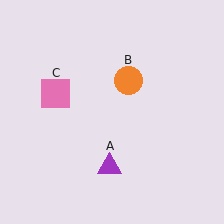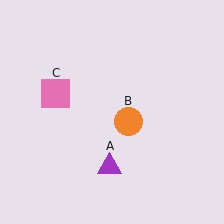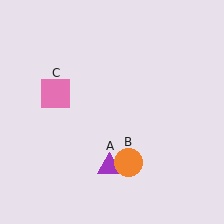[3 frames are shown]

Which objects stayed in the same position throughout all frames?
Purple triangle (object A) and pink square (object C) remained stationary.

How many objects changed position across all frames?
1 object changed position: orange circle (object B).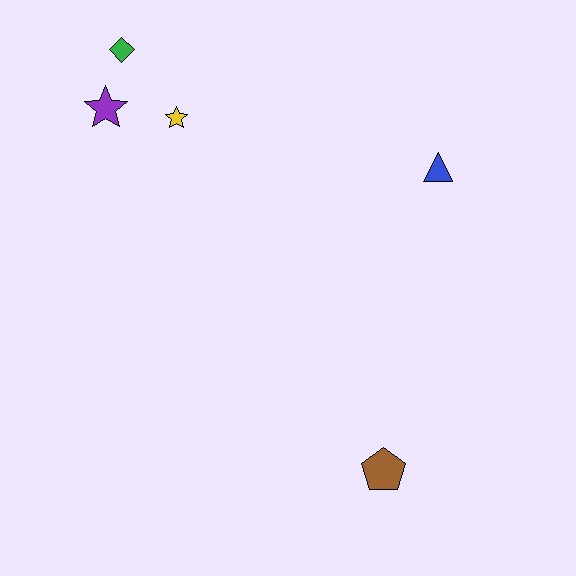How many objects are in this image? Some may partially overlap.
There are 5 objects.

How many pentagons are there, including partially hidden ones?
There is 1 pentagon.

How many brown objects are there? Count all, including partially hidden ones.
There is 1 brown object.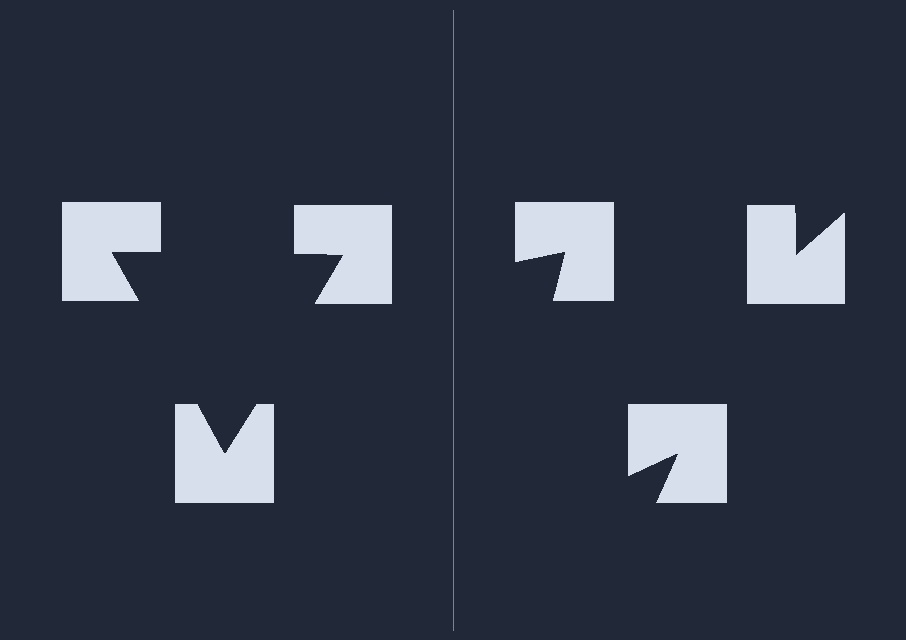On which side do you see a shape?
An illusory triangle appears on the left side. On the right side the wedge cuts are rotated, so no coherent shape forms.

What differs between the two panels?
The notched squares are positioned identically on both sides; only the wedge orientations differ. On the left they align to a triangle; on the right they are misaligned.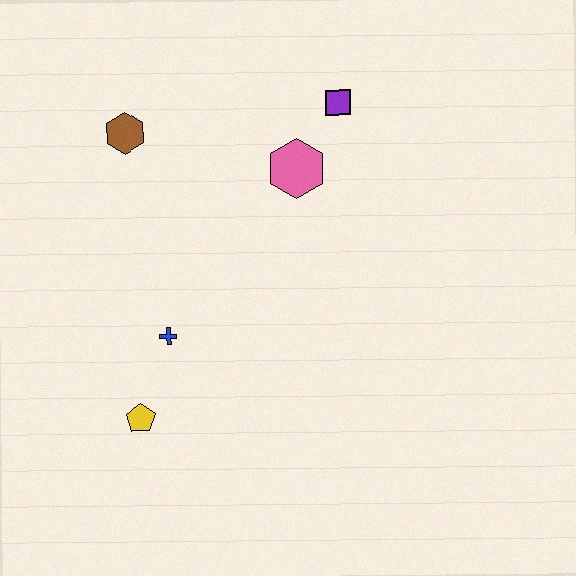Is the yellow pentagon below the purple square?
Yes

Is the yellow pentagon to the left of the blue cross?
Yes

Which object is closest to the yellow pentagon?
The blue cross is closest to the yellow pentagon.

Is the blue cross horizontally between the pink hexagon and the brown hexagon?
Yes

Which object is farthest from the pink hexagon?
The yellow pentagon is farthest from the pink hexagon.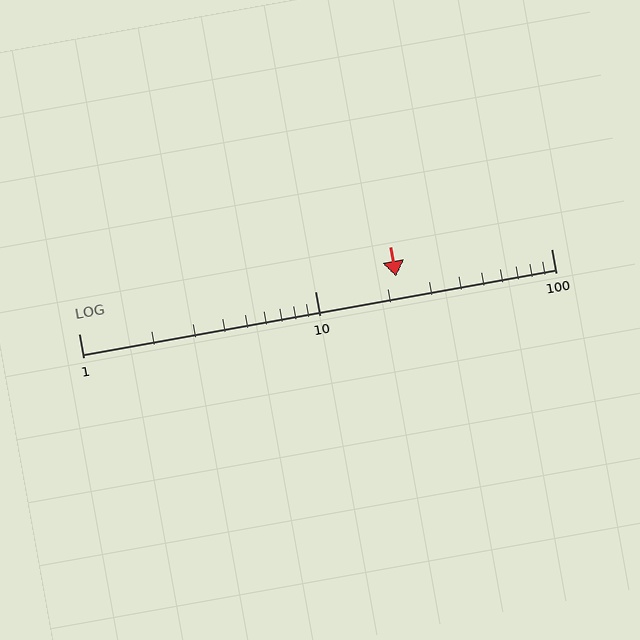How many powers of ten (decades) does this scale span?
The scale spans 2 decades, from 1 to 100.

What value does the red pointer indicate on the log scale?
The pointer indicates approximately 22.